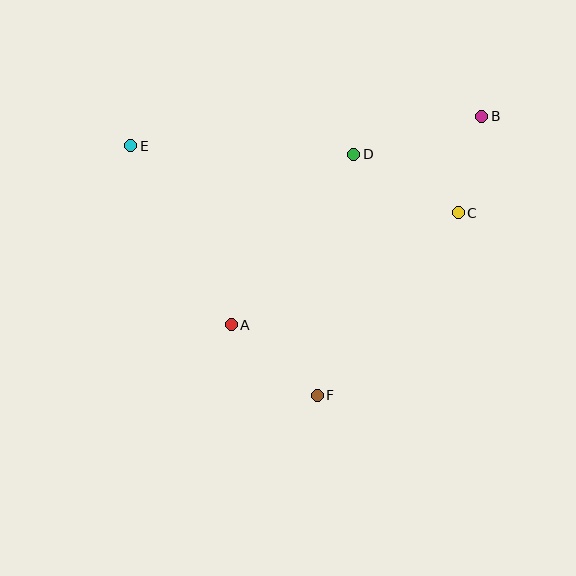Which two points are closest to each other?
Points B and C are closest to each other.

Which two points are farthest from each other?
Points B and E are farthest from each other.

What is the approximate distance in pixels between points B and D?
The distance between B and D is approximately 134 pixels.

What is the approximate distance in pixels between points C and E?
The distance between C and E is approximately 334 pixels.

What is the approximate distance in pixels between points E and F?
The distance between E and F is approximately 311 pixels.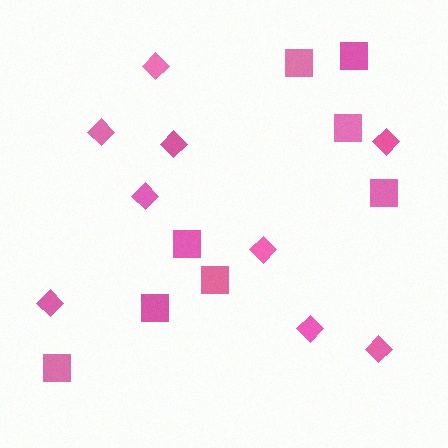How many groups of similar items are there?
There are 2 groups: one group of diamonds (9) and one group of squares (8).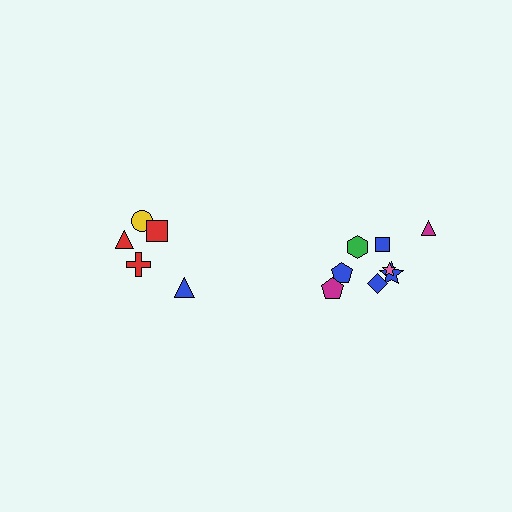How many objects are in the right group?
There are 8 objects.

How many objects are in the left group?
There are 5 objects.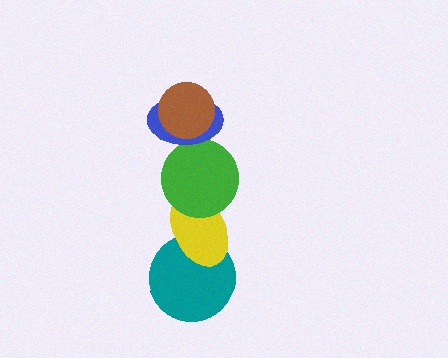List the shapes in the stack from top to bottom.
From top to bottom: the brown circle, the blue ellipse, the green circle, the yellow ellipse, the teal circle.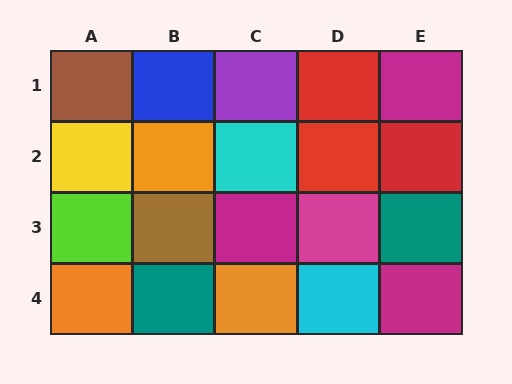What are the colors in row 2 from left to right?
Yellow, orange, cyan, red, red.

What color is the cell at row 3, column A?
Lime.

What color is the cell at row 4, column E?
Magenta.